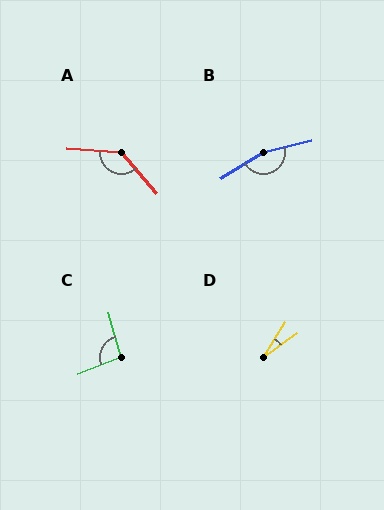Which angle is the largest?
B, at approximately 163 degrees.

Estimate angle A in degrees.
Approximately 135 degrees.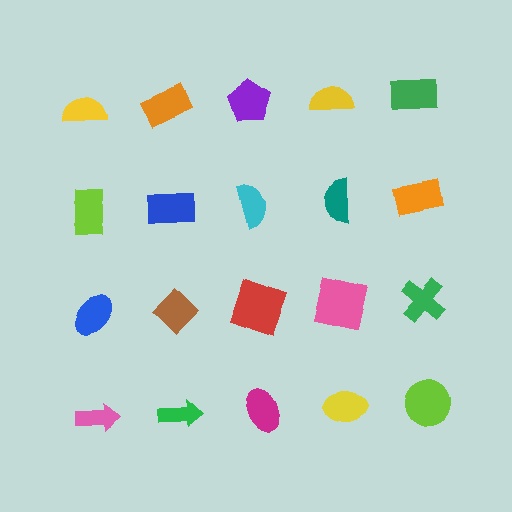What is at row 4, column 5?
A lime circle.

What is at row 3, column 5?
A green cross.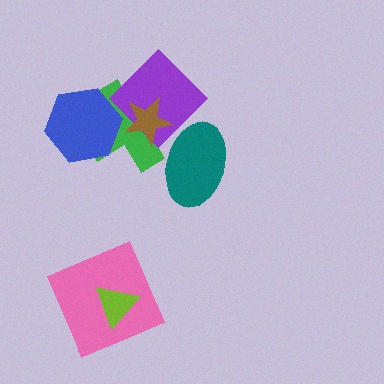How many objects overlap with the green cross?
4 objects overlap with the green cross.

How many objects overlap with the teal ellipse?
2 objects overlap with the teal ellipse.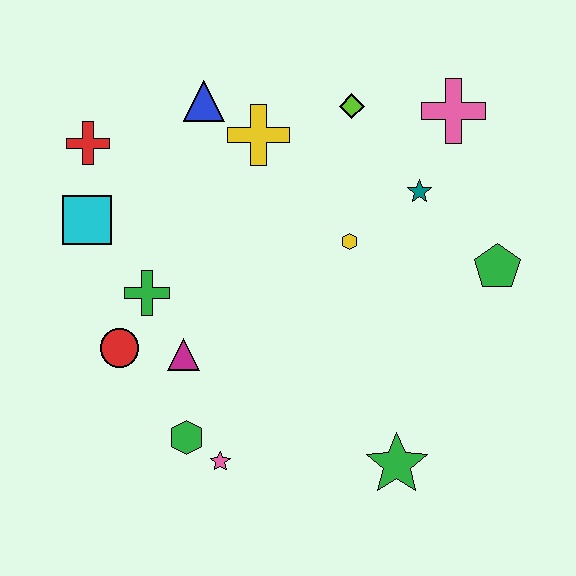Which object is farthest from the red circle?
The pink cross is farthest from the red circle.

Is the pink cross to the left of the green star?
No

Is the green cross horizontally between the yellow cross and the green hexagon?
No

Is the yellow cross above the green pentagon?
Yes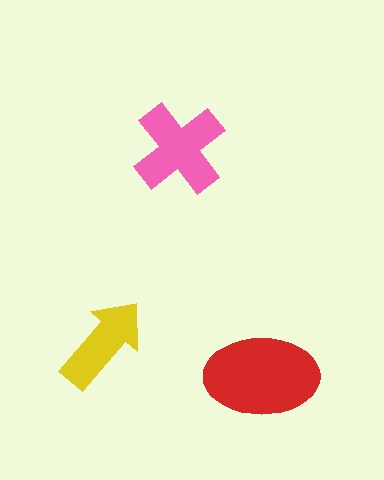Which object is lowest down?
The red ellipse is bottommost.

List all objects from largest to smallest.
The red ellipse, the pink cross, the yellow arrow.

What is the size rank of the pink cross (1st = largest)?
2nd.